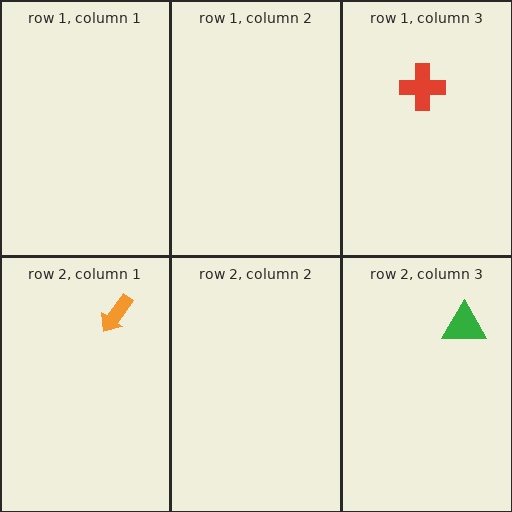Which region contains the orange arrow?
The row 2, column 1 region.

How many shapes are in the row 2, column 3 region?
1.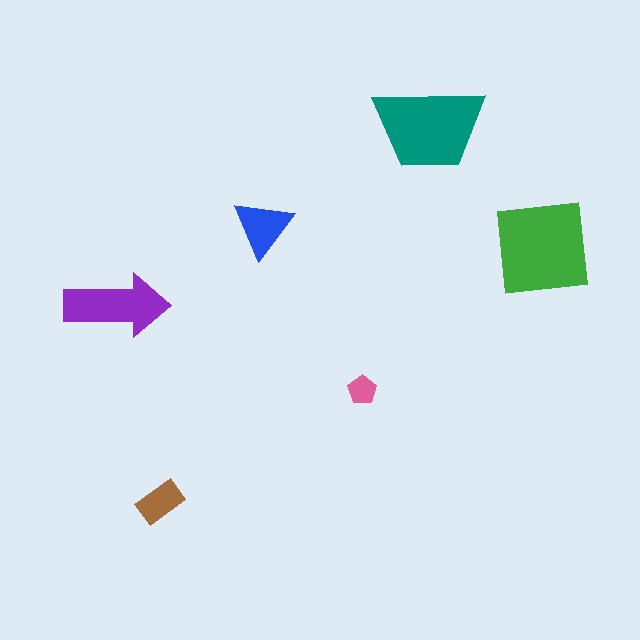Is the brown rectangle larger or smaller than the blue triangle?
Smaller.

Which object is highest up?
The teal trapezoid is topmost.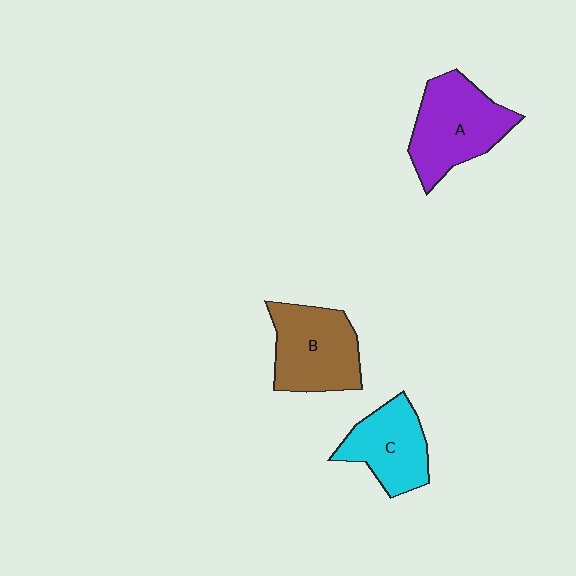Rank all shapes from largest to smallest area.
From largest to smallest: A (purple), B (brown), C (cyan).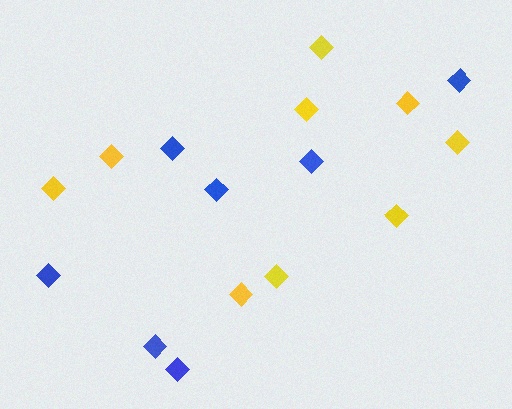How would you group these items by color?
There are 2 groups: one group of yellow diamonds (9) and one group of blue diamonds (7).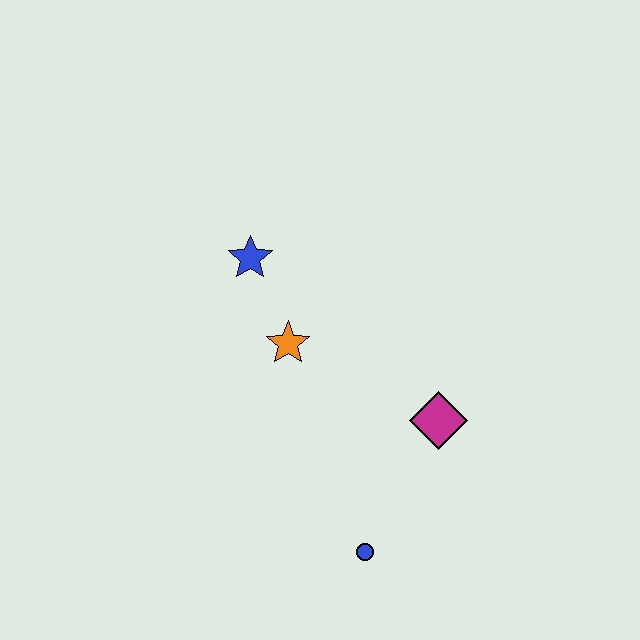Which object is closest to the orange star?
The blue star is closest to the orange star.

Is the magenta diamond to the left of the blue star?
No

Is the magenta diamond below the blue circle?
No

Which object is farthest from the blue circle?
The blue star is farthest from the blue circle.